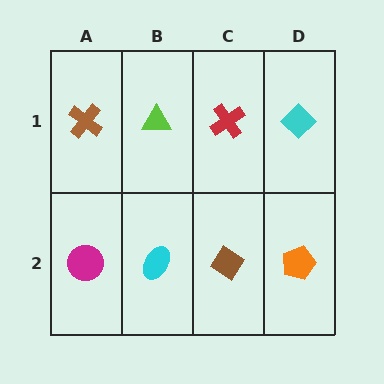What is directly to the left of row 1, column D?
A red cross.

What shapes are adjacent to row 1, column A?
A magenta circle (row 2, column A), a lime triangle (row 1, column B).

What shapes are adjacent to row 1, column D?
An orange pentagon (row 2, column D), a red cross (row 1, column C).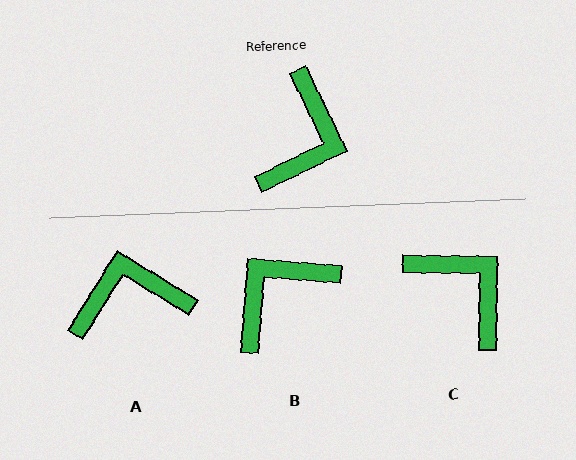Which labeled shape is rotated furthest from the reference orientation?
B, about 150 degrees away.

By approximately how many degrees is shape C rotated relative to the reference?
Approximately 64 degrees counter-clockwise.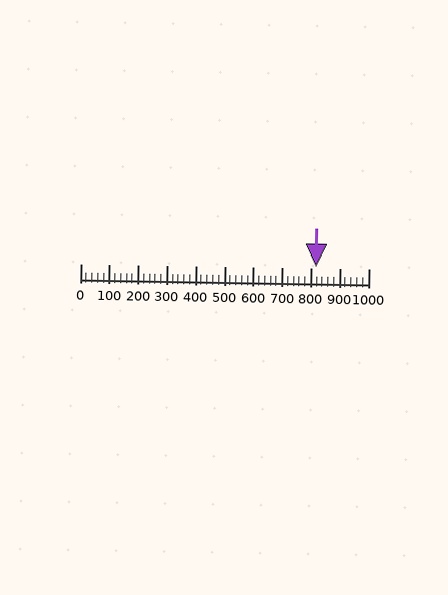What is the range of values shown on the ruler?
The ruler shows values from 0 to 1000.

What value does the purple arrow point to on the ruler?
The purple arrow points to approximately 819.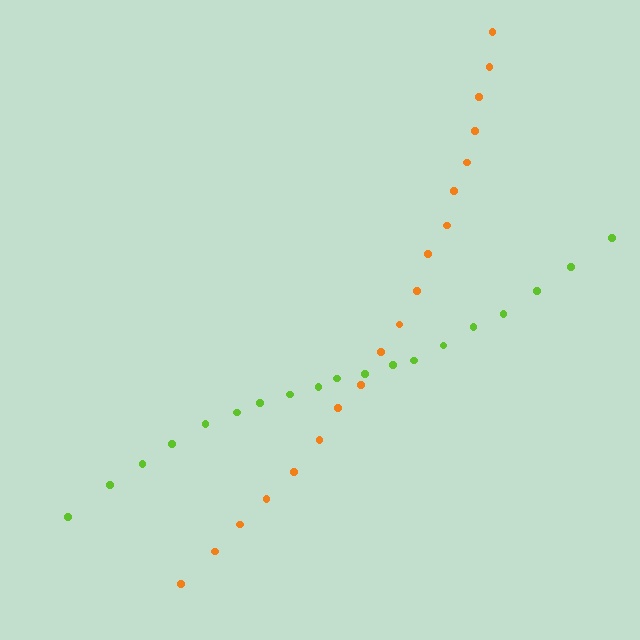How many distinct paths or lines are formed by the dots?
There are 2 distinct paths.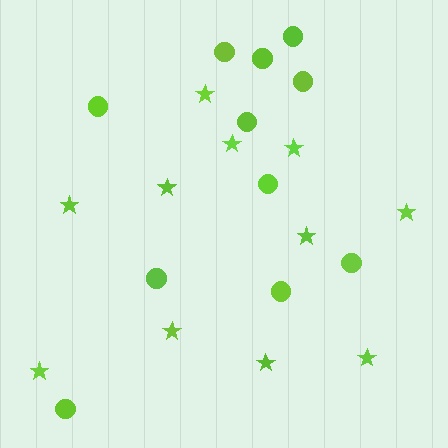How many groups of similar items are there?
There are 2 groups: one group of stars (11) and one group of circles (11).